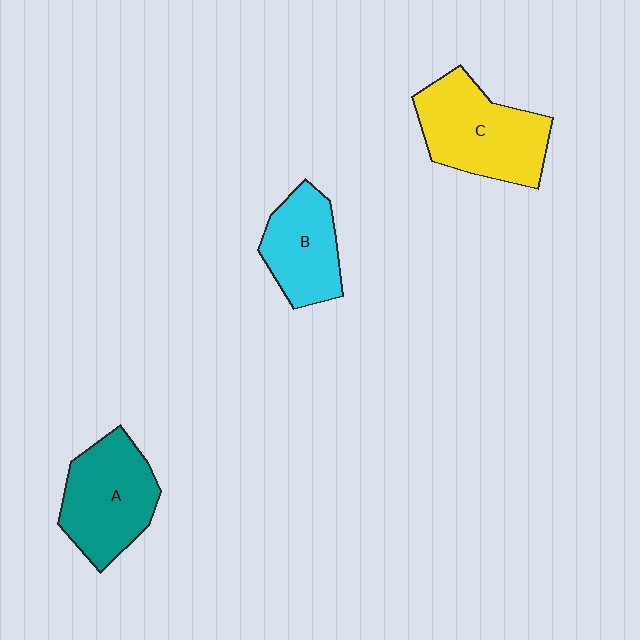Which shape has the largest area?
Shape C (yellow).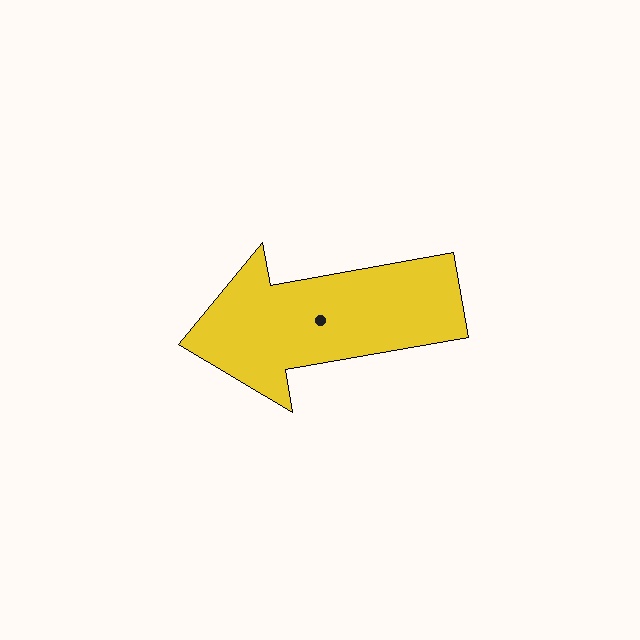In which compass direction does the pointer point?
West.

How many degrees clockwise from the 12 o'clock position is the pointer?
Approximately 260 degrees.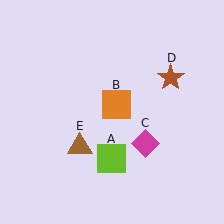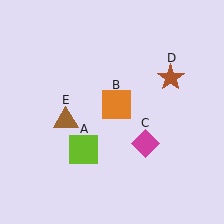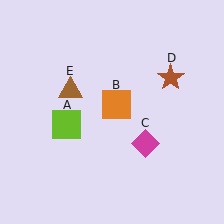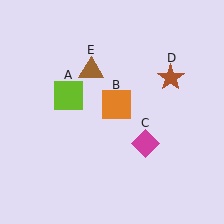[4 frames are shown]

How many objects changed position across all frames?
2 objects changed position: lime square (object A), brown triangle (object E).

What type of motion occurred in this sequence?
The lime square (object A), brown triangle (object E) rotated clockwise around the center of the scene.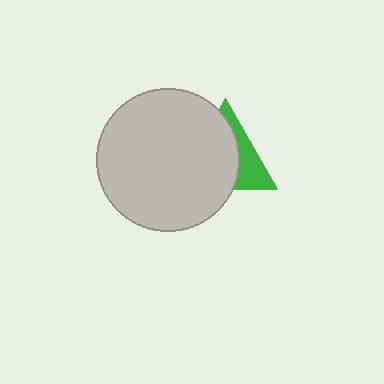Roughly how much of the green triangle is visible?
A small part of it is visible (roughly 35%).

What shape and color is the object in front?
The object in front is a light gray circle.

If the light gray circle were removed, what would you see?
You would see the complete green triangle.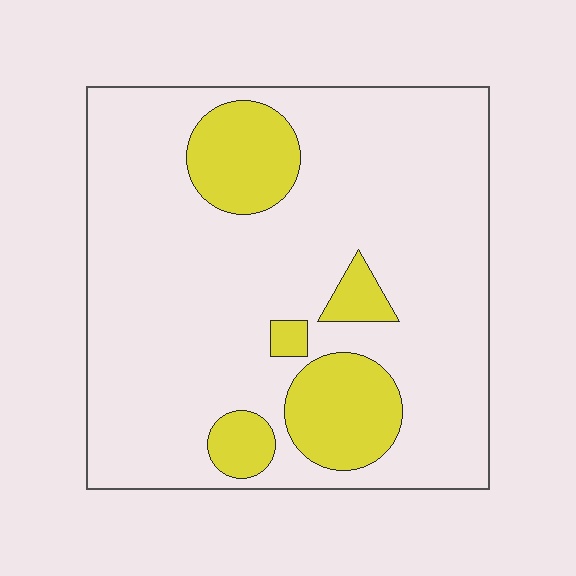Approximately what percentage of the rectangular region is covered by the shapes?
Approximately 20%.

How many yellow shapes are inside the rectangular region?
5.